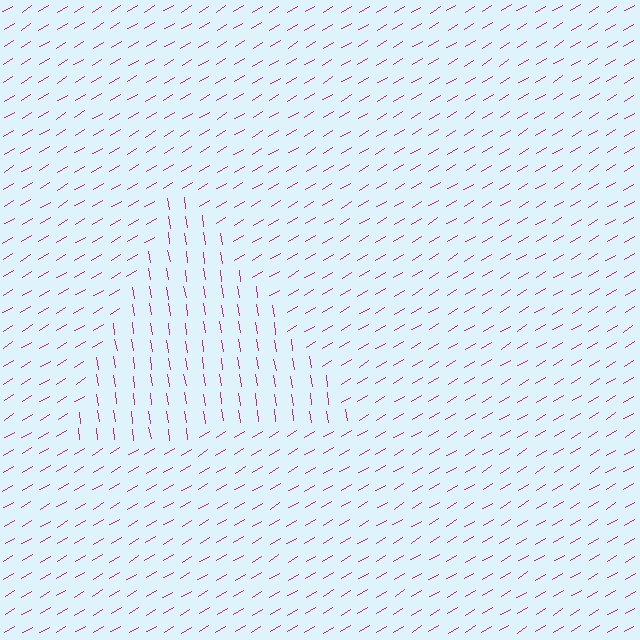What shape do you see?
I see a triangle.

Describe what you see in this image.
The image is filled with small magenta line segments. A triangle region in the image has lines oriented differently from the surrounding lines, creating a visible texture boundary.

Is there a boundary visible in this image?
Yes, there is a texture boundary formed by a change in line orientation.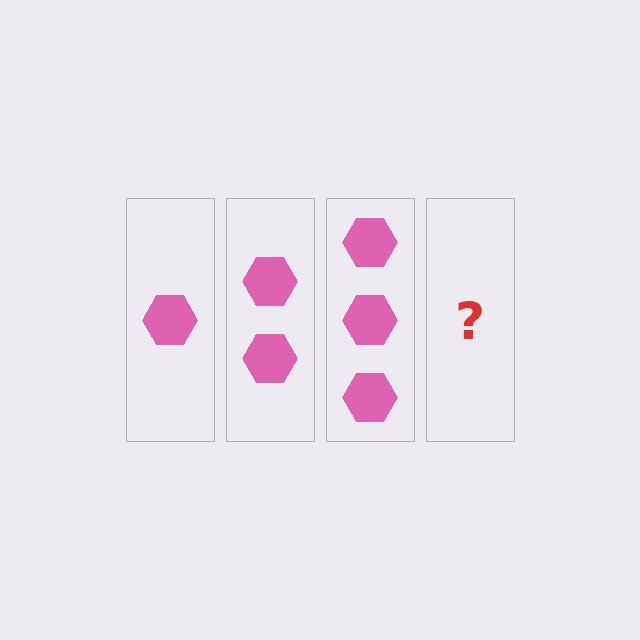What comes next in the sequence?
The next element should be 4 hexagons.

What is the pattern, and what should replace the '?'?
The pattern is that each step adds one more hexagon. The '?' should be 4 hexagons.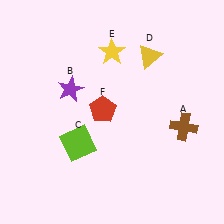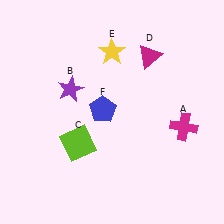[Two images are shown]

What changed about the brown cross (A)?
In Image 1, A is brown. In Image 2, it changed to magenta.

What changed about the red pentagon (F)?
In Image 1, F is red. In Image 2, it changed to blue.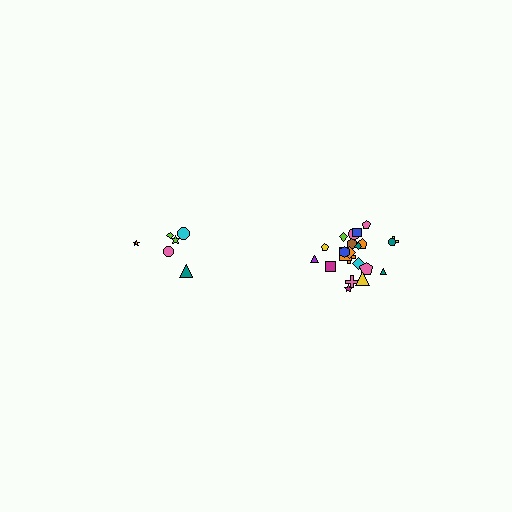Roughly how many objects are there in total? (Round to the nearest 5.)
Roughly 30 objects in total.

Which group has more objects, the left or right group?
The right group.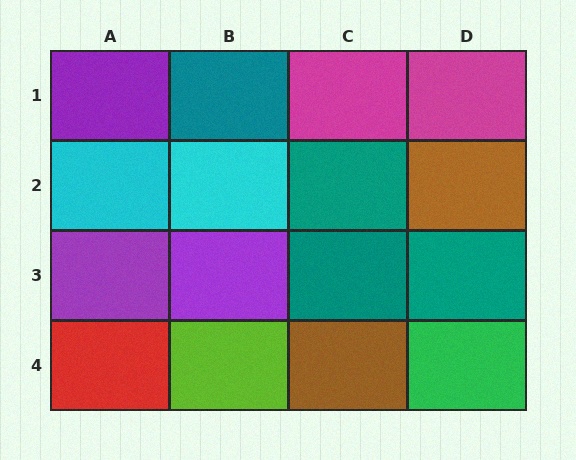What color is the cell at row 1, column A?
Purple.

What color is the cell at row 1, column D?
Magenta.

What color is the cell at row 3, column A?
Purple.